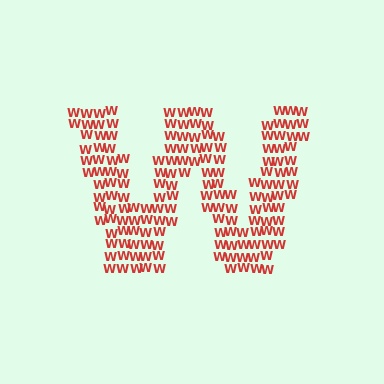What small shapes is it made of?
It is made of small letter W's.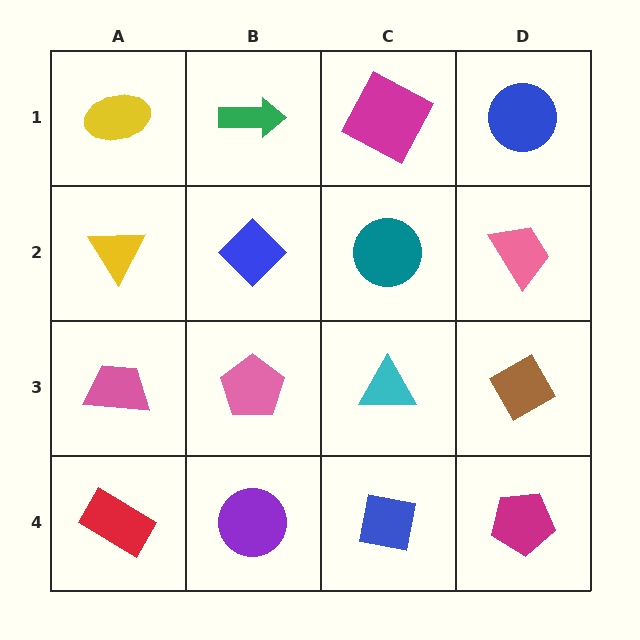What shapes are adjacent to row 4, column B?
A pink pentagon (row 3, column B), a red rectangle (row 4, column A), a blue square (row 4, column C).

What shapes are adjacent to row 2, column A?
A yellow ellipse (row 1, column A), a pink trapezoid (row 3, column A), a blue diamond (row 2, column B).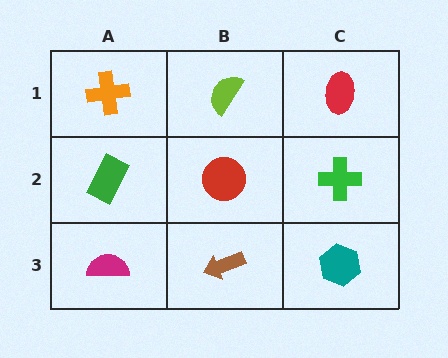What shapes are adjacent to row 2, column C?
A red ellipse (row 1, column C), a teal hexagon (row 3, column C), a red circle (row 2, column B).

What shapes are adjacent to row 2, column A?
An orange cross (row 1, column A), a magenta semicircle (row 3, column A), a red circle (row 2, column B).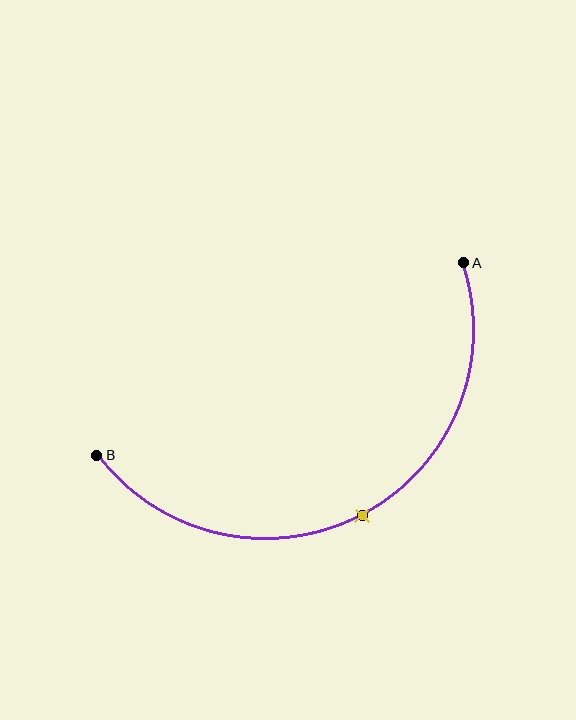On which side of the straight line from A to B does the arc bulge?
The arc bulges below the straight line connecting A and B.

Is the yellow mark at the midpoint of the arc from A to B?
Yes. The yellow mark lies on the arc at equal arc-length from both A and B — it is the arc midpoint.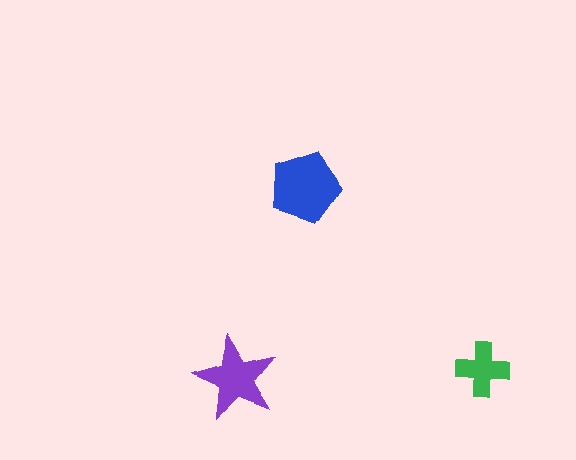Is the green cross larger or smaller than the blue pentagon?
Smaller.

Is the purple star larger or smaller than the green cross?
Larger.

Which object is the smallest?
The green cross.